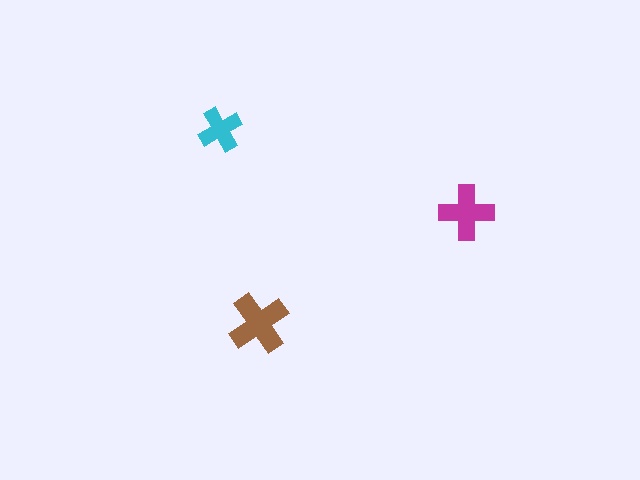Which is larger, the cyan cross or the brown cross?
The brown one.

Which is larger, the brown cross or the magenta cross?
The brown one.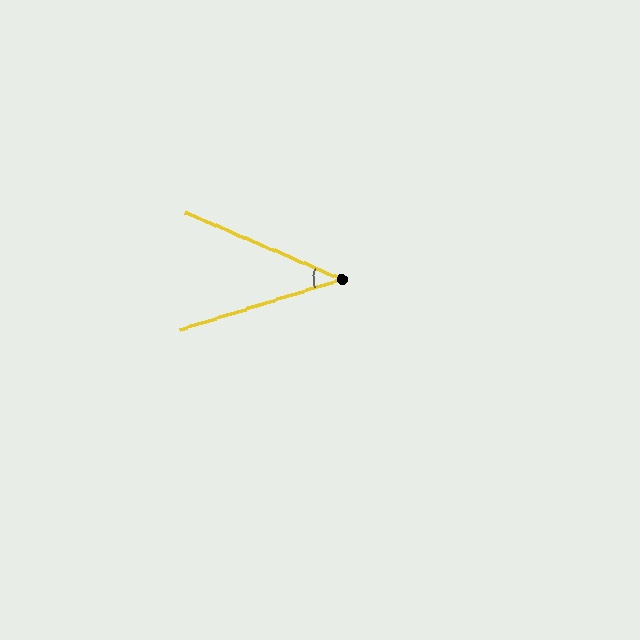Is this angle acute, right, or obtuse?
It is acute.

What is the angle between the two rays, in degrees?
Approximately 40 degrees.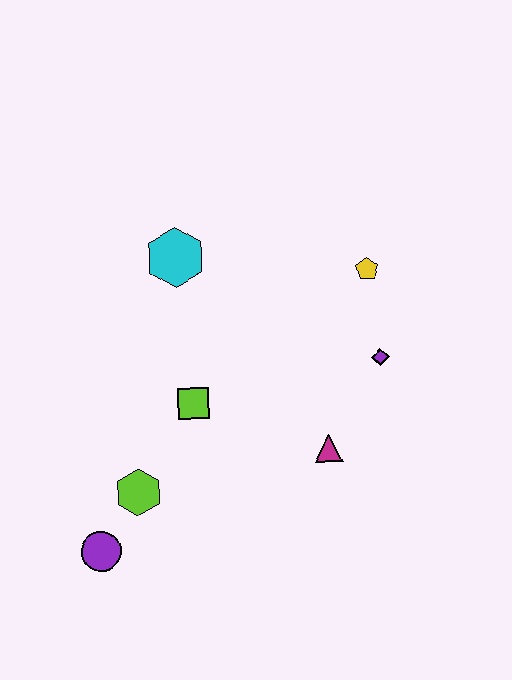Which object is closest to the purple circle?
The lime hexagon is closest to the purple circle.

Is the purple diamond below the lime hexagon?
No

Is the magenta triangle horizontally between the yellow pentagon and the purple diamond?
No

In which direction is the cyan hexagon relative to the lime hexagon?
The cyan hexagon is above the lime hexagon.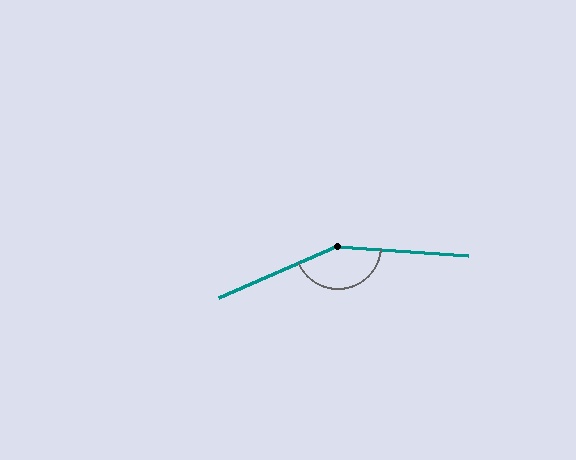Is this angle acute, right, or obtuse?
It is obtuse.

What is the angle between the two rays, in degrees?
Approximately 152 degrees.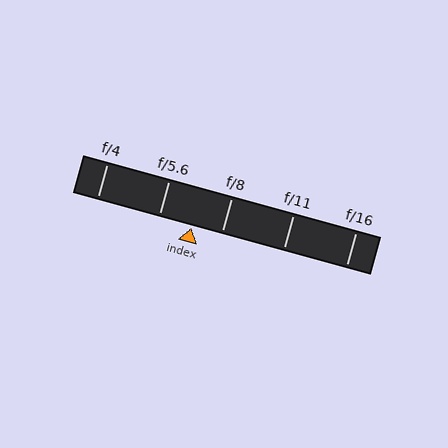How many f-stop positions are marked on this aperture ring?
There are 5 f-stop positions marked.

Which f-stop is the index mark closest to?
The index mark is closest to f/8.